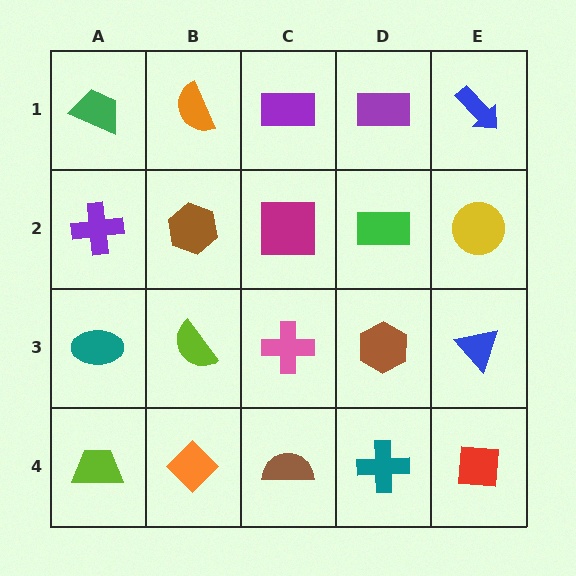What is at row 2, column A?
A purple cross.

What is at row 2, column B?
A brown hexagon.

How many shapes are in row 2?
5 shapes.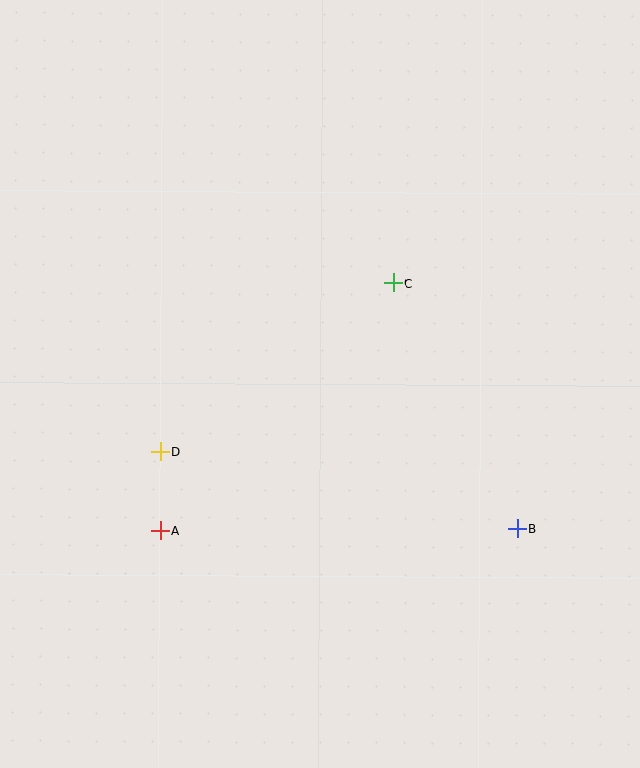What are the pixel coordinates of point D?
Point D is at (160, 452).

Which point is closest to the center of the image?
Point C at (393, 283) is closest to the center.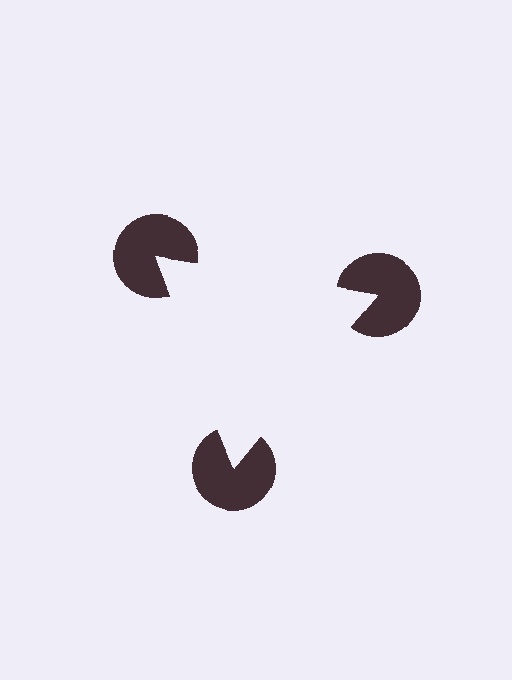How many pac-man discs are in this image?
There are 3 — one at each vertex of the illusory triangle.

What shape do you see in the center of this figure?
An illusory triangle — its edges are inferred from the aligned wedge cuts in the pac-man discs, not physically drawn.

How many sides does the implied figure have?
3 sides.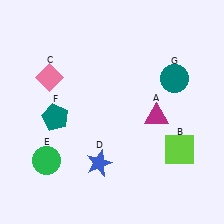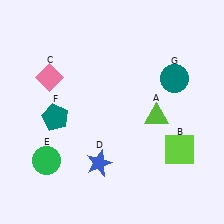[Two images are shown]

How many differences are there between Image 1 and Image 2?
There is 1 difference between the two images.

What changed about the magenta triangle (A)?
In Image 1, A is magenta. In Image 2, it changed to lime.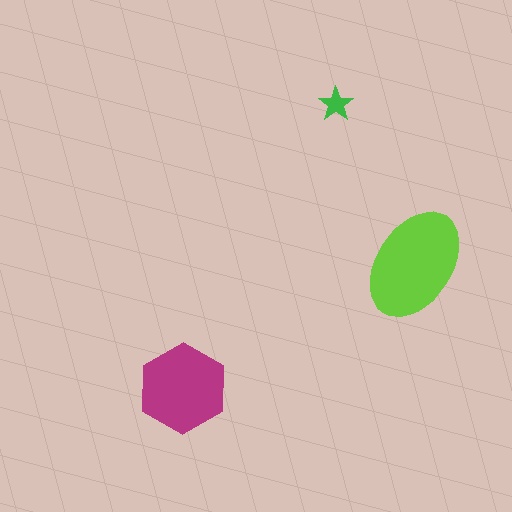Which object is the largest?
The lime ellipse.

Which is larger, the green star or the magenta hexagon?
The magenta hexagon.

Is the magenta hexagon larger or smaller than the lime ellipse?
Smaller.